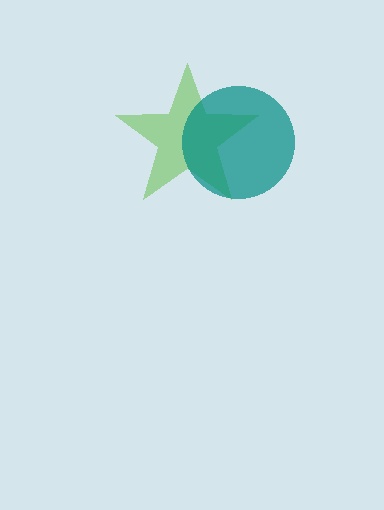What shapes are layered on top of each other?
The layered shapes are: a lime star, a teal circle.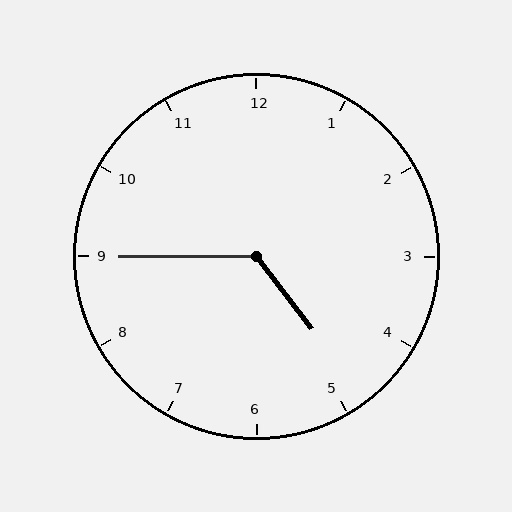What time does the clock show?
4:45.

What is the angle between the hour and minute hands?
Approximately 128 degrees.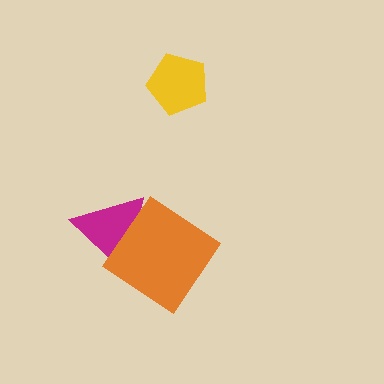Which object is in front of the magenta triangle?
The orange diamond is in front of the magenta triangle.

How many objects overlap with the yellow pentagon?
0 objects overlap with the yellow pentagon.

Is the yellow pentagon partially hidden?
No, no other shape covers it.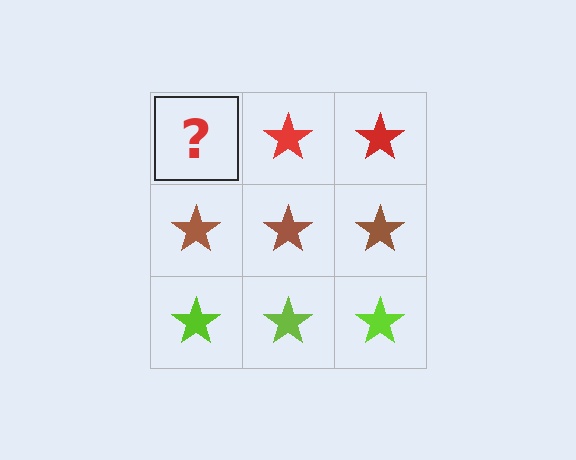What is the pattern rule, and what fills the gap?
The rule is that each row has a consistent color. The gap should be filled with a red star.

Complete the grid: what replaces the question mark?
The question mark should be replaced with a red star.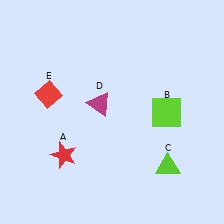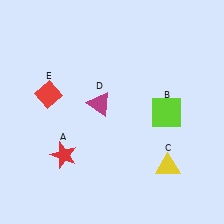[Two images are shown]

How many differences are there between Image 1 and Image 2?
There is 1 difference between the two images.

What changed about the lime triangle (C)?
In Image 1, C is lime. In Image 2, it changed to yellow.